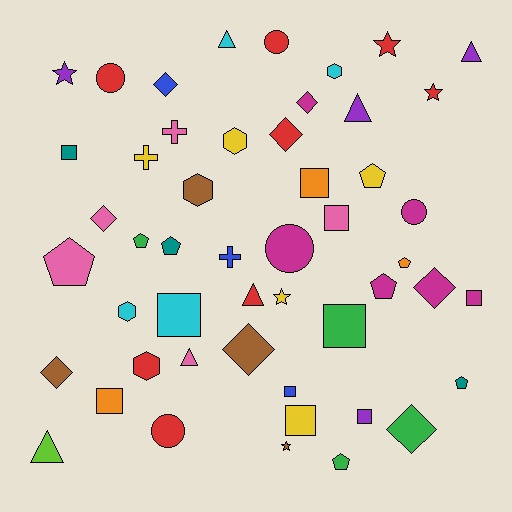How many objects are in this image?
There are 50 objects.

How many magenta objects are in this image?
There are 6 magenta objects.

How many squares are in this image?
There are 10 squares.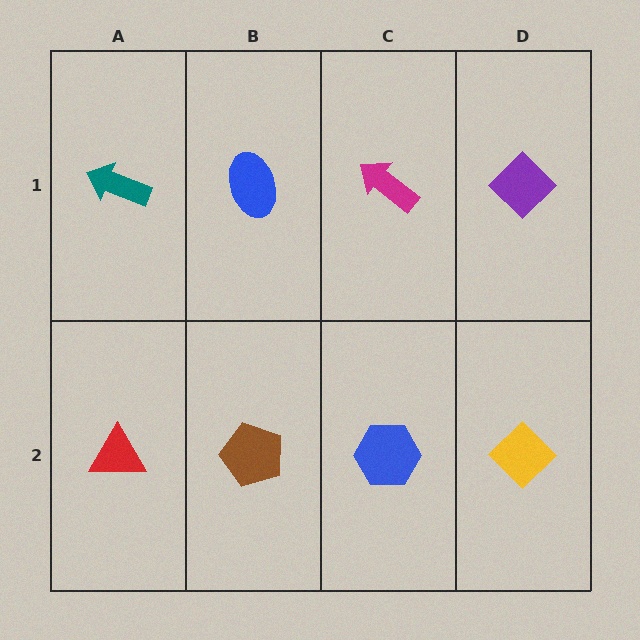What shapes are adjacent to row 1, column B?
A brown pentagon (row 2, column B), a teal arrow (row 1, column A), a magenta arrow (row 1, column C).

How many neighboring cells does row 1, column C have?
3.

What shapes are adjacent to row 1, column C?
A blue hexagon (row 2, column C), a blue ellipse (row 1, column B), a purple diamond (row 1, column D).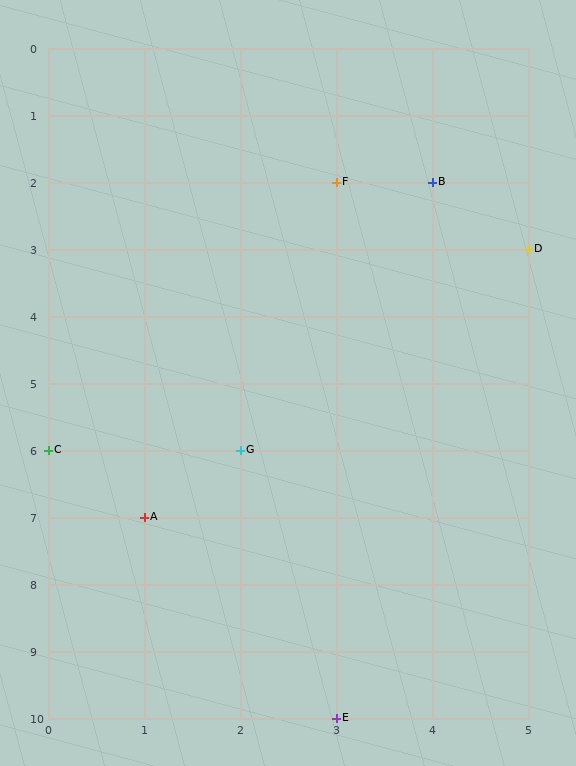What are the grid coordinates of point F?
Point F is at grid coordinates (3, 2).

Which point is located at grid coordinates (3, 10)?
Point E is at (3, 10).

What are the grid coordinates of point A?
Point A is at grid coordinates (1, 7).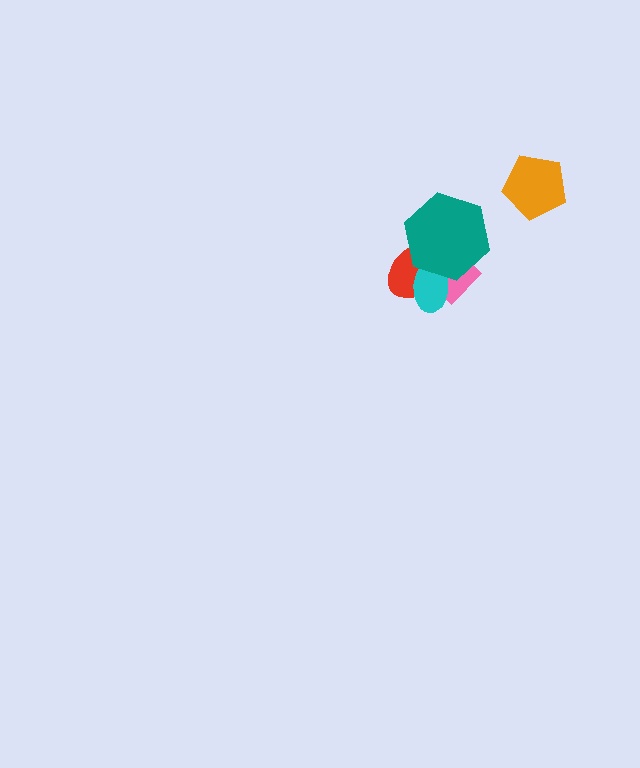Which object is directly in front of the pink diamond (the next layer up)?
The red ellipse is directly in front of the pink diamond.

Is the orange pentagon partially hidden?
No, no other shape covers it.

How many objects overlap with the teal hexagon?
3 objects overlap with the teal hexagon.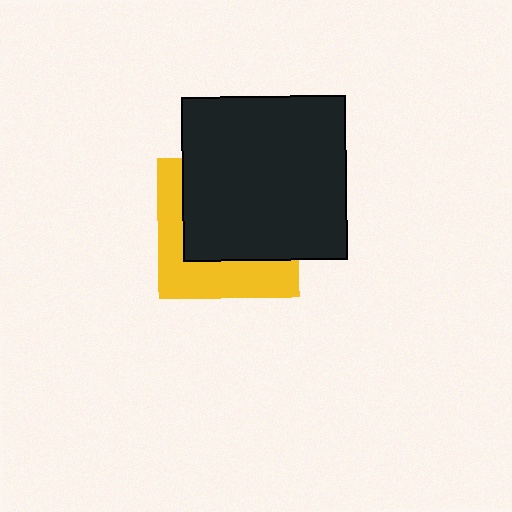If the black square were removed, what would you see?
You would see the complete yellow square.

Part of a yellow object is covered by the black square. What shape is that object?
It is a square.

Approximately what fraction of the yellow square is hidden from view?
Roughly 61% of the yellow square is hidden behind the black square.